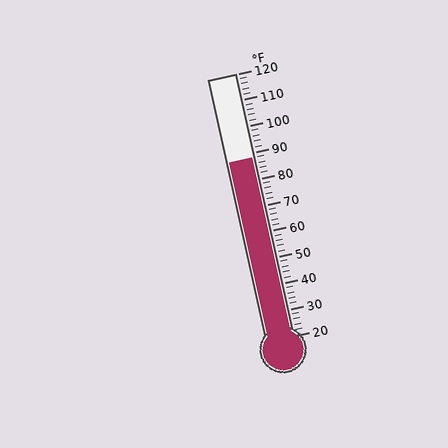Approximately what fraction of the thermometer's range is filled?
The thermometer is filled to approximately 70% of its range.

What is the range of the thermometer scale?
The thermometer scale ranges from 20°F to 120°F.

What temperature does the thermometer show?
The thermometer shows approximately 88°F.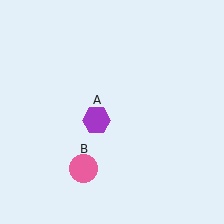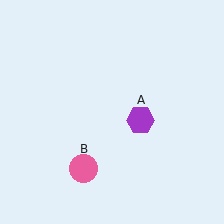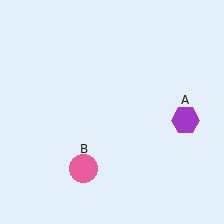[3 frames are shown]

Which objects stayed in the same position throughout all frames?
Pink circle (object B) remained stationary.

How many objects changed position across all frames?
1 object changed position: purple hexagon (object A).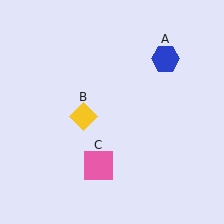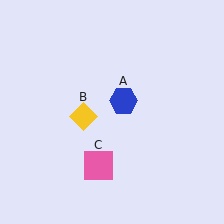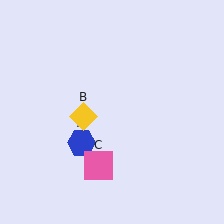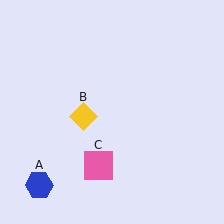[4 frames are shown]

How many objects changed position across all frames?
1 object changed position: blue hexagon (object A).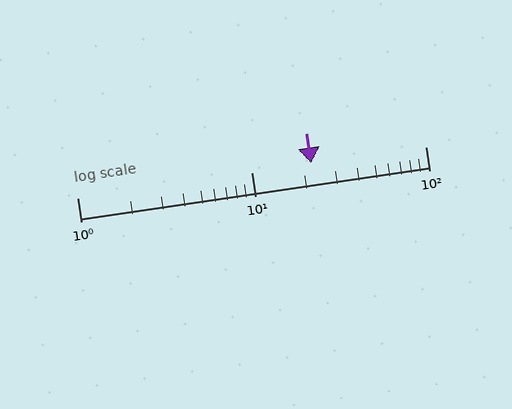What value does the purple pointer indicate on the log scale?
The pointer indicates approximately 22.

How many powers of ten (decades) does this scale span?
The scale spans 2 decades, from 1 to 100.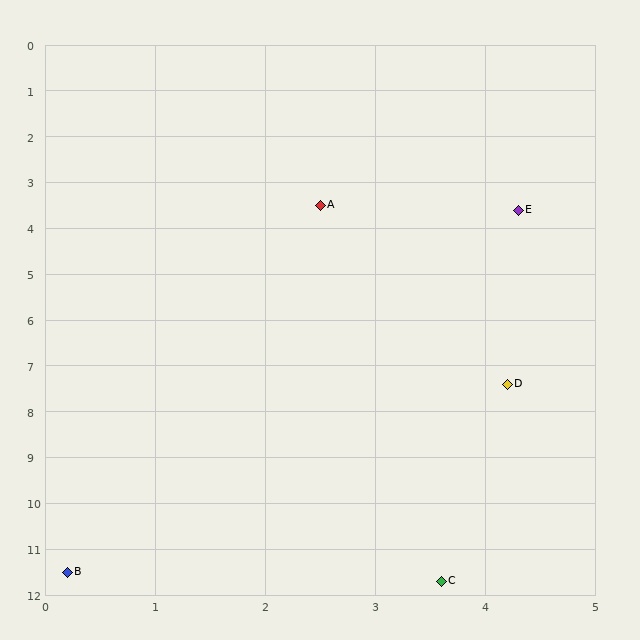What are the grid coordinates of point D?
Point D is at approximately (4.2, 7.4).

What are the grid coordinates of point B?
Point B is at approximately (0.2, 11.5).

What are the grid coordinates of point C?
Point C is at approximately (3.6, 11.7).